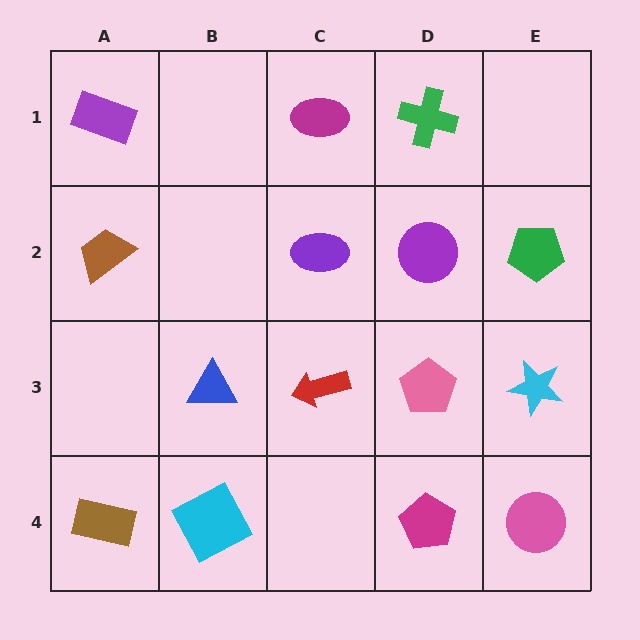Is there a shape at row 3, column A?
No, that cell is empty.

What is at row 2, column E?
A green pentagon.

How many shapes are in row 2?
4 shapes.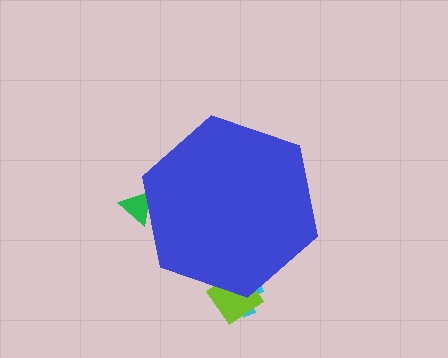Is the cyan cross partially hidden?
Yes, the cyan cross is partially hidden behind the blue hexagon.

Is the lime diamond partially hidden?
Yes, the lime diamond is partially hidden behind the blue hexagon.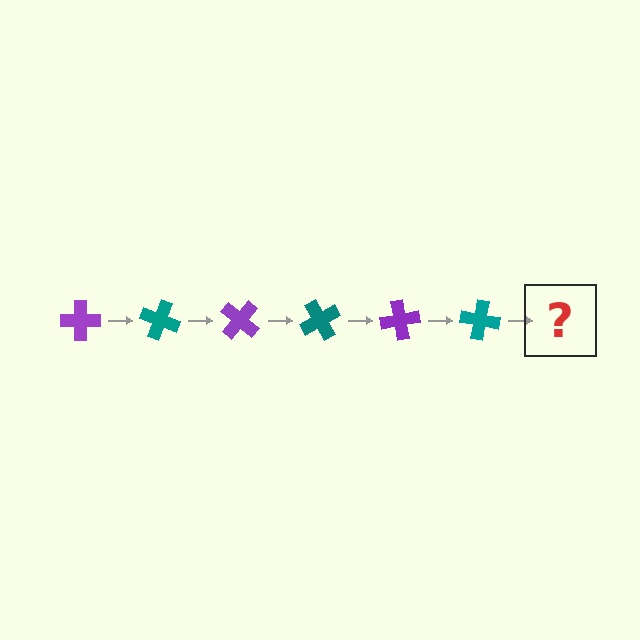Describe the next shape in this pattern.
It should be a purple cross, rotated 120 degrees from the start.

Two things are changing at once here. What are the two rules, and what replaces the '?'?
The two rules are that it rotates 20 degrees each step and the color cycles through purple and teal. The '?' should be a purple cross, rotated 120 degrees from the start.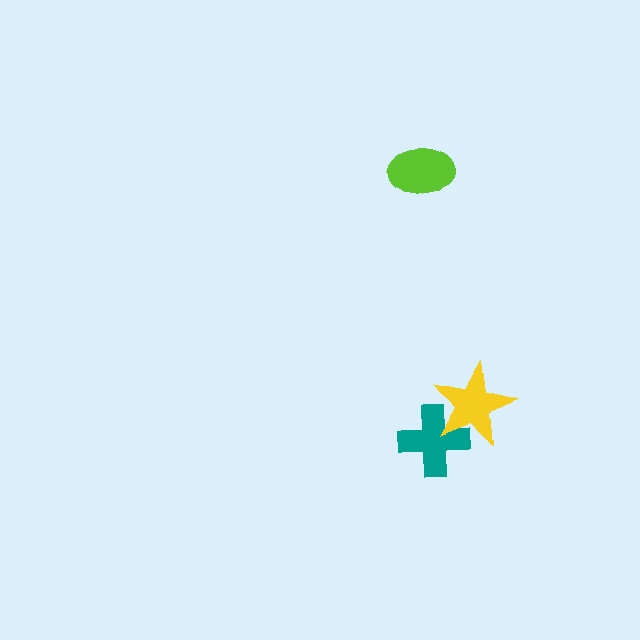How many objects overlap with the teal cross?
1 object overlaps with the teal cross.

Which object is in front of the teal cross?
The yellow star is in front of the teal cross.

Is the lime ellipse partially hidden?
No, no other shape covers it.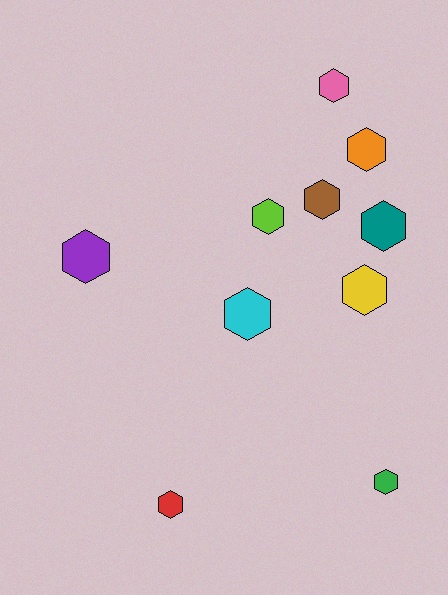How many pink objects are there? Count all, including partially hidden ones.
There is 1 pink object.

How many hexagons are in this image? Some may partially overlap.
There are 10 hexagons.